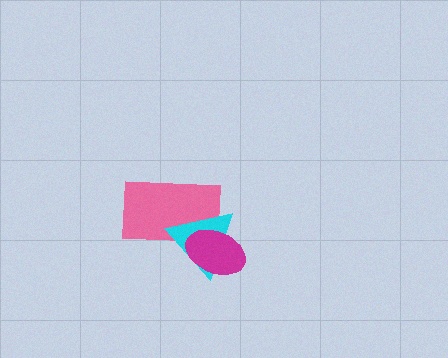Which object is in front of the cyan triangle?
The magenta ellipse is in front of the cyan triangle.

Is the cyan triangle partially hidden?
Yes, it is partially covered by another shape.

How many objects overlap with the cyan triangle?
2 objects overlap with the cyan triangle.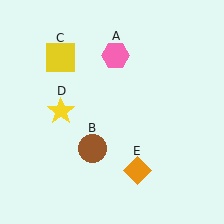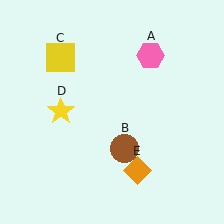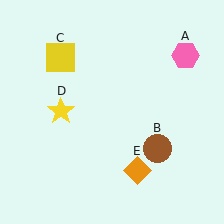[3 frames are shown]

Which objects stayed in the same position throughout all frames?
Yellow square (object C) and yellow star (object D) and orange diamond (object E) remained stationary.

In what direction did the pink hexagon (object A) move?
The pink hexagon (object A) moved right.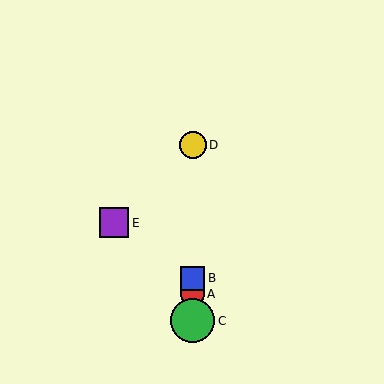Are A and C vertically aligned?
Yes, both are at x≈193.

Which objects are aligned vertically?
Objects A, B, C, D are aligned vertically.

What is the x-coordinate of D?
Object D is at x≈193.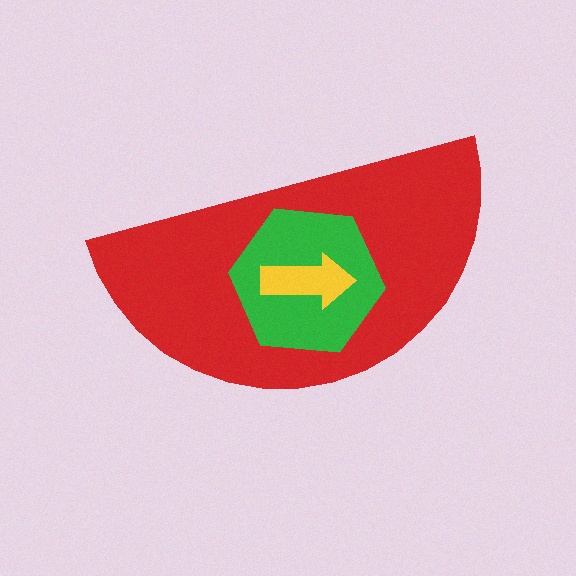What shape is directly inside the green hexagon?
The yellow arrow.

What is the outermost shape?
The red semicircle.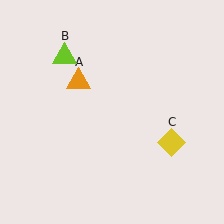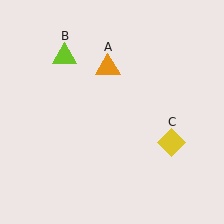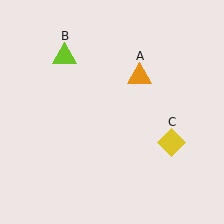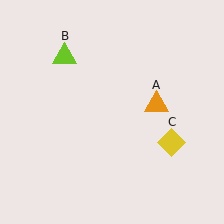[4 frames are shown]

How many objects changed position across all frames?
1 object changed position: orange triangle (object A).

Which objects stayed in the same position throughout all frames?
Lime triangle (object B) and yellow diamond (object C) remained stationary.